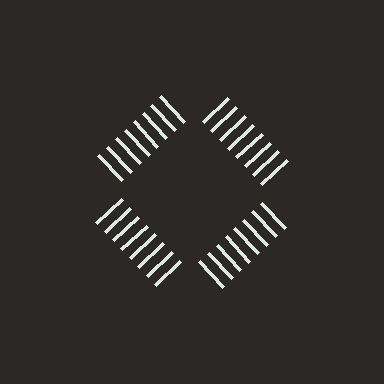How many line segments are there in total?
32 — 8 along each of the 4 edges.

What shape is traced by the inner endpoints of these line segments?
An illusory square — the line segments terminate on its edges but no continuous stroke is drawn.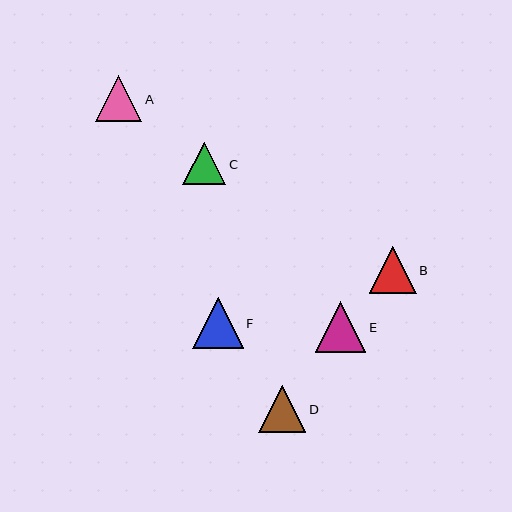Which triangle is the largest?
Triangle F is the largest with a size of approximately 51 pixels.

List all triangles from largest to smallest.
From largest to smallest: F, E, D, B, A, C.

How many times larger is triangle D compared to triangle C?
Triangle D is approximately 1.1 times the size of triangle C.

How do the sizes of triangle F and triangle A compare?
Triangle F and triangle A are approximately the same size.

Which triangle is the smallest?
Triangle C is the smallest with a size of approximately 43 pixels.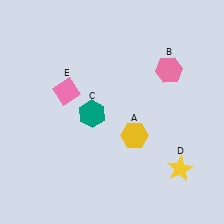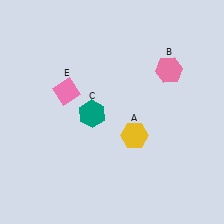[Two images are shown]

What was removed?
The yellow star (D) was removed in Image 2.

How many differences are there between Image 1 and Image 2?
There is 1 difference between the two images.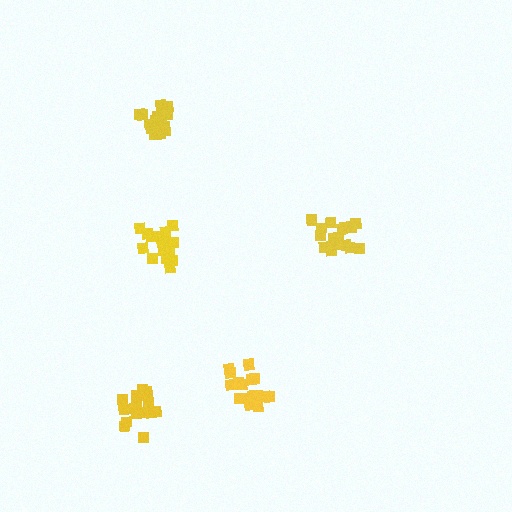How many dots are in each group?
Group 1: 17 dots, Group 2: 19 dots, Group 3: 16 dots, Group 4: 16 dots, Group 5: 19 dots (87 total).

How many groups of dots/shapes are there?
There are 5 groups.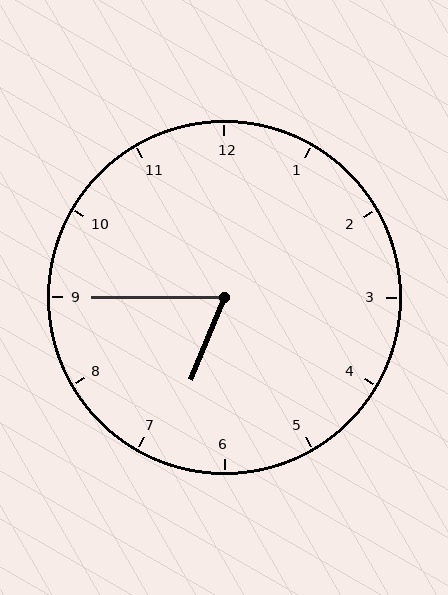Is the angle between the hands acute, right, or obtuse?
It is acute.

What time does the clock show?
6:45.